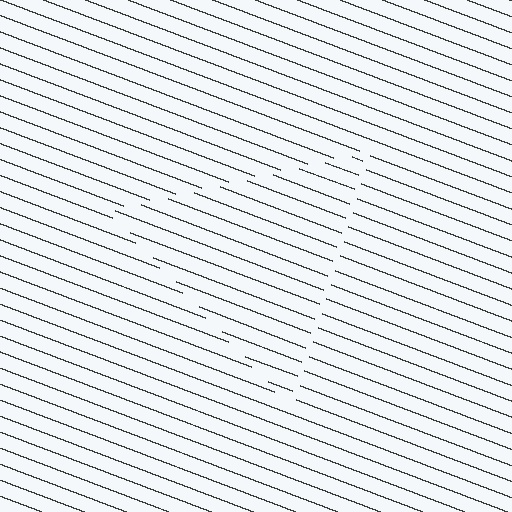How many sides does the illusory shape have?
3 sides — the line-ends trace a triangle.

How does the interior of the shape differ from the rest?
The interior of the shape contains the same grating, shifted by half a period — the contour is defined by the phase discontinuity where line-ends from the inner and outer gratings abut.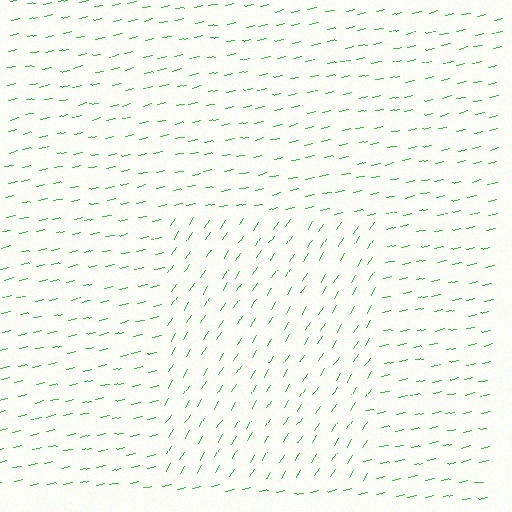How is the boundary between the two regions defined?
The boundary is defined purely by a change in line orientation (approximately 45 degrees difference). All lines are the same color and thickness.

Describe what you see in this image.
The image is filled with small green line segments. A rectangle region in the image has lines oriented differently from the surrounding lines, creating a visible texture boundary.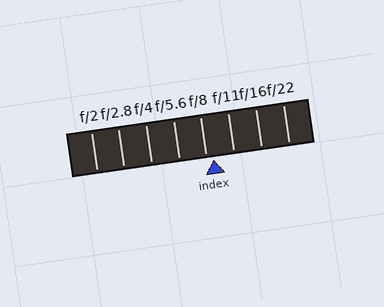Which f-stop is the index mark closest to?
The index mark is closest to f/8.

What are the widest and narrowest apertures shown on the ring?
The widest aperture shown is f/2 and the narrowest is f/22.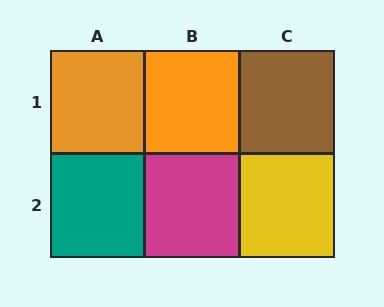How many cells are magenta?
1 cell is magenta.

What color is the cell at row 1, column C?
Brown.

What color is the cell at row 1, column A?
Orange.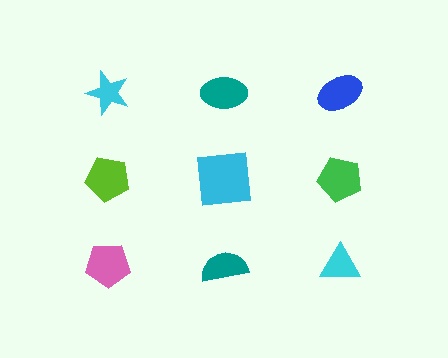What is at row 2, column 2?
A cyan square.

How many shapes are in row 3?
3 shapes.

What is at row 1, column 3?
A blue ellipse.